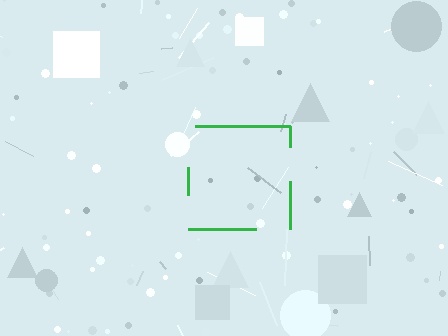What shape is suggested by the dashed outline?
The dashed outline suggests a square.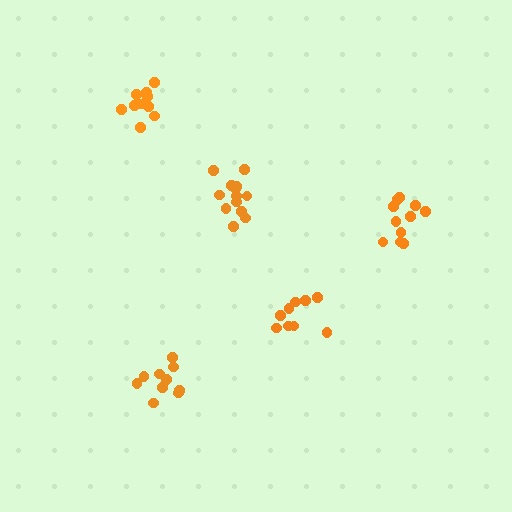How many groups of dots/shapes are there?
There are 5 groups.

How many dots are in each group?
Group 1: 10 dots, Group 2: 9 dots, Group 3: 11 dots, Group 4: 10 dots, Group 5: 13 dots (53 total).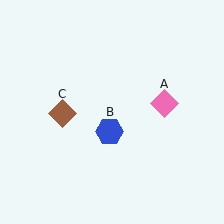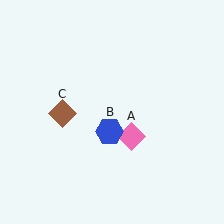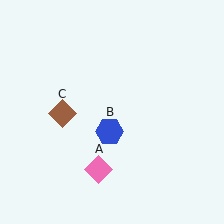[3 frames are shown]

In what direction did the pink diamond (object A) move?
The pink diamond (object A) moved down and to the left.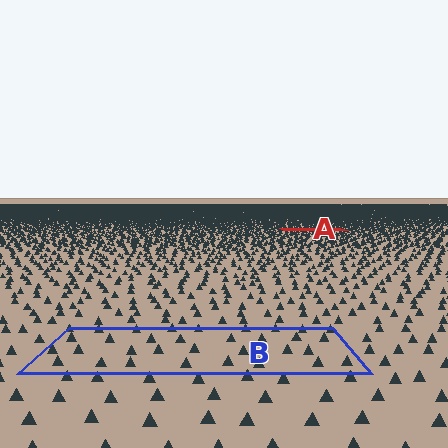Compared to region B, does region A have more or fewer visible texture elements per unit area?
Region A has more texture elements per unit area — they are packed more densely because it is farther away.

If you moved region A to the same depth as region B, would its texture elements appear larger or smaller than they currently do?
They would appear larger. At a closer depth, the same texture elements are projected at a bigger on-screen size.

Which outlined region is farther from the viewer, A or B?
Region A is farther from the viewer — the texture elements inside it appear smaller and more densely packed.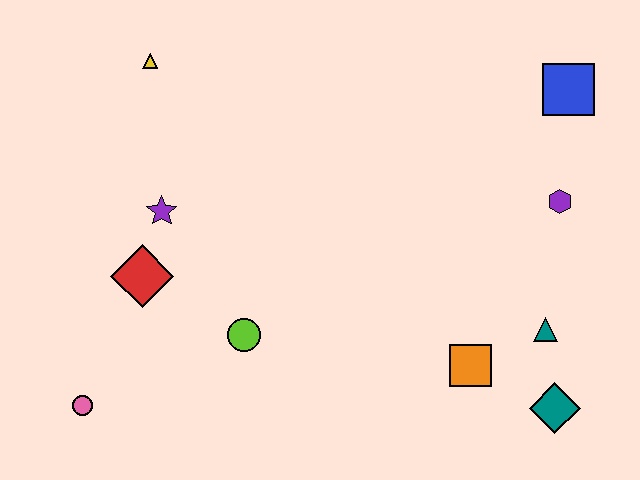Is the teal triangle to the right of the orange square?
Yes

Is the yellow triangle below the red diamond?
No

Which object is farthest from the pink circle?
The blue square is farthest from the pink circle.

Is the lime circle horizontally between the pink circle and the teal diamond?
Yes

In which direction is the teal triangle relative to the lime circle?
The teal triangle is to the right of the lime circle.